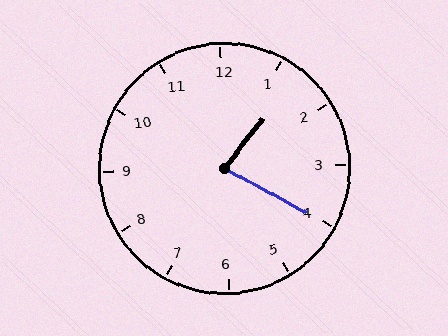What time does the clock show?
1:20.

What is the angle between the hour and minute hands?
Approximately 80 degrees.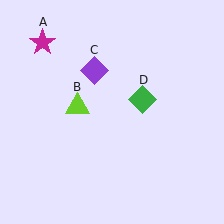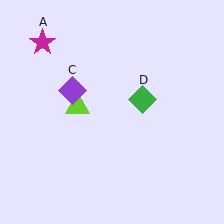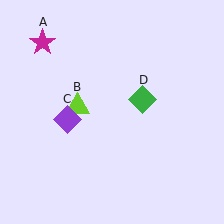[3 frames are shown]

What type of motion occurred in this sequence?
The purple diamond (object C) rotated counterclockwise around the center of the scene.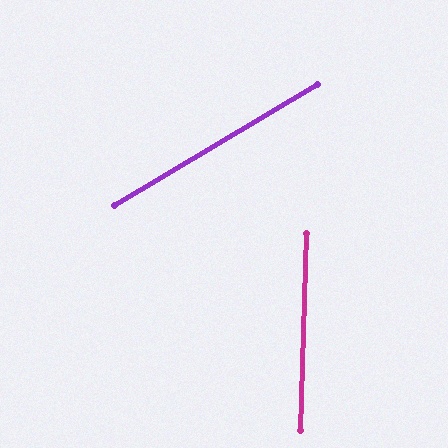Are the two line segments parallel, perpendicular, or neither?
Neither parallel nor perpendicular — they differ by about 57°.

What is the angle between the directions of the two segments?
Approximately 57 degrees.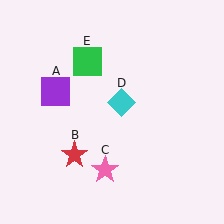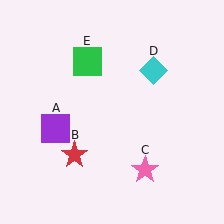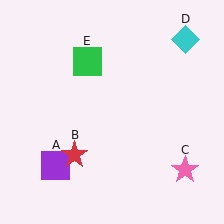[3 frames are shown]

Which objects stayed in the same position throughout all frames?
Red star (object B) and green square (object E) remained stationary.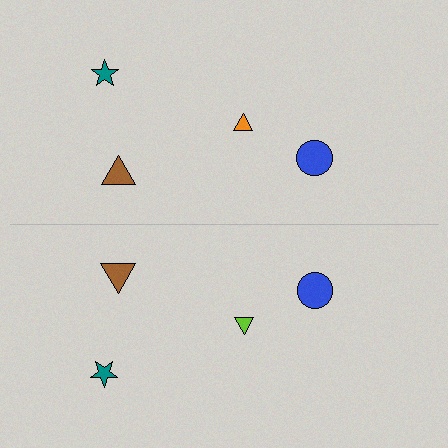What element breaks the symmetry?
The lime triangle on the bottom side breaks the symmetry — its mirror counterpart is orange.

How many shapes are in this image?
There are 8 shapes in this image.